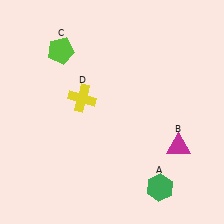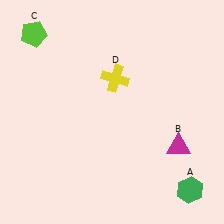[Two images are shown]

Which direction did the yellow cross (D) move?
The yellow cross (D) moved right.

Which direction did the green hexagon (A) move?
The green hexagon (A) moved right.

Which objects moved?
The objects that moved are: the green hexagon (A), the lime pentagon (C), the yellow cross (D).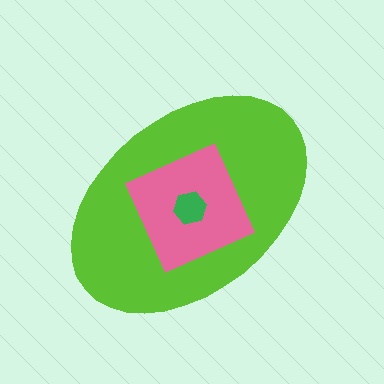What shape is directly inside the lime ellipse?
The pink diamond.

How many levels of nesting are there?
3.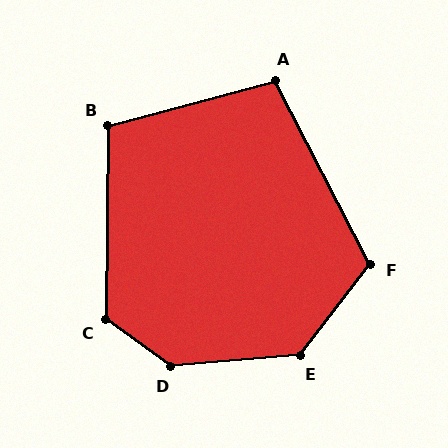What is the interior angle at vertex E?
Approximately 132 degrees (obtuse).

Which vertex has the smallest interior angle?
A, at approximately 102 degrees.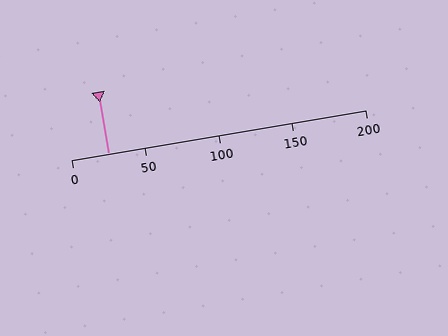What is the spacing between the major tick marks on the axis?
The major ticks are spaced 50 apart.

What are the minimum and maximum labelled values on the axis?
The axis runs from 0 to 200.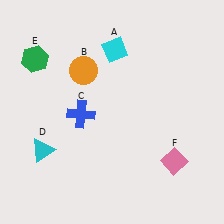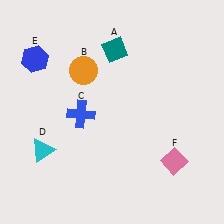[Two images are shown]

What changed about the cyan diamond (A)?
In Image 1, A is cyan. In Image 2, it changed to teal.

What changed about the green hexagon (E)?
In Image 1, E is green. In Image 2, it changed to blue.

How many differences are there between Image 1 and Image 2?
There are 2 differences between the two images.